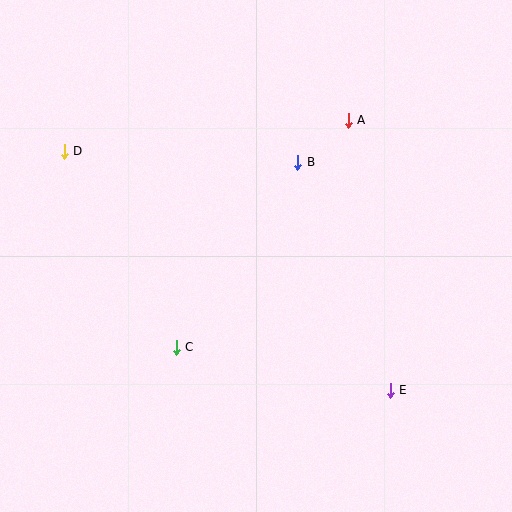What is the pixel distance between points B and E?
The distance between B and E is 246 pixels.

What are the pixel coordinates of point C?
Point C is at (176, 347).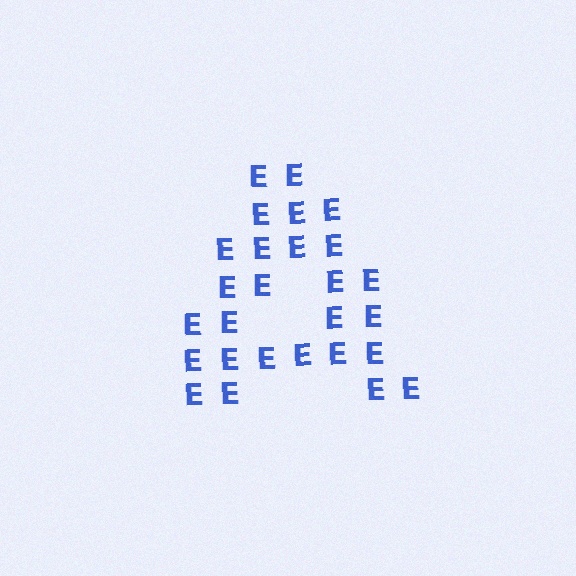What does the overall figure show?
The overall figure shows the letter A.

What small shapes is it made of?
It is made of small letter E's.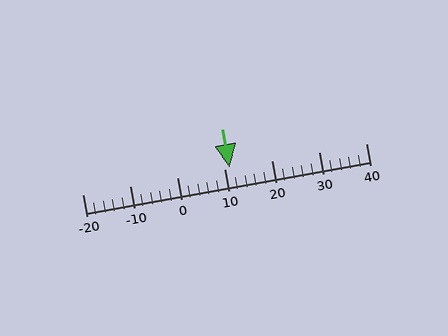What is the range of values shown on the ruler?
The ruler shows values from -20 to 40.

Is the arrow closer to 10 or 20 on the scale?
The arrow is closer to 10.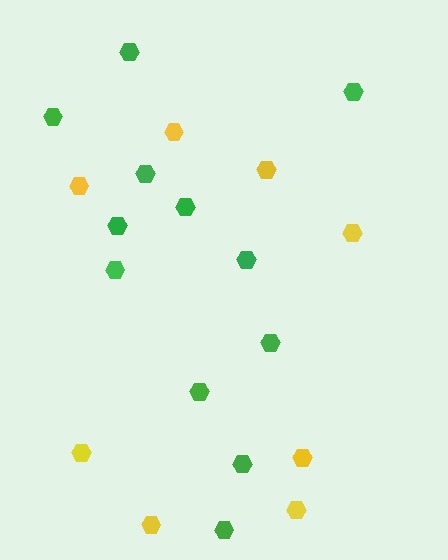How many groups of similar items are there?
There are 2 groups: one group of yellow hexagons (8) and one group of green hexagons (12).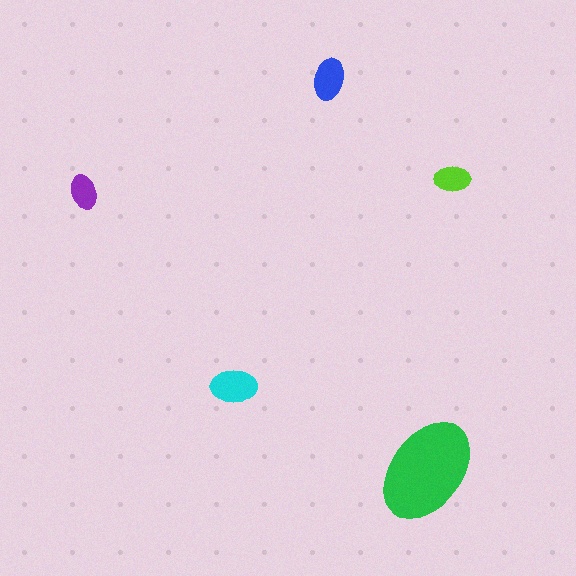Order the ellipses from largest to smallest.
the green one, the cyan one, the blue one, the lime one, the purple one.